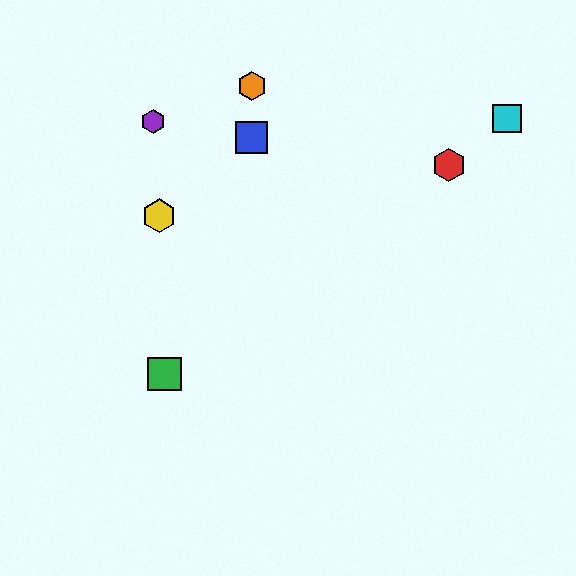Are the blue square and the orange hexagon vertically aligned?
Yes, both are at x≈252.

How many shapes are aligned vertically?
2 shapes (the blue square, the orange hexagon) are aligned vertically.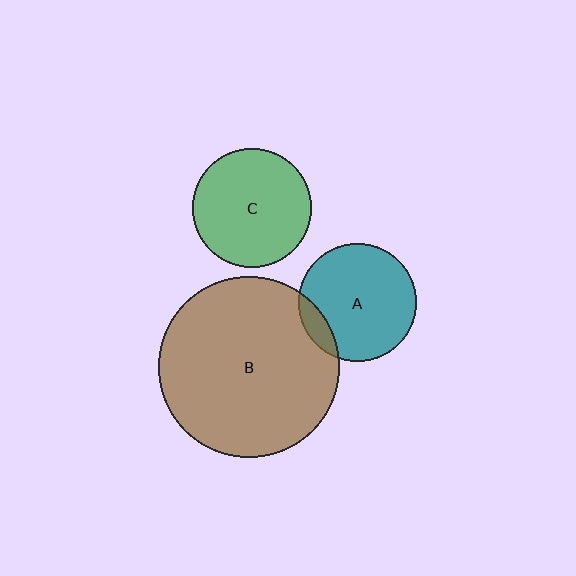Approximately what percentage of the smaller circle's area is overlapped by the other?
Approximately 10%.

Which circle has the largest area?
Circle B (brown).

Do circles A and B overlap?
Yes.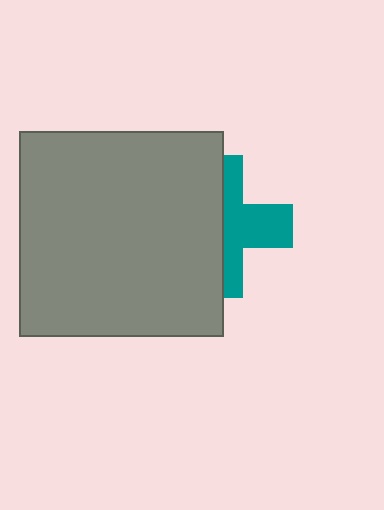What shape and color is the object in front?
The object in front is a gray square.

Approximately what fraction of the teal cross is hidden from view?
Roughly 53% of the teal cross is hidden behind the gray square.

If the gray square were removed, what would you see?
You would see the complete teal cross.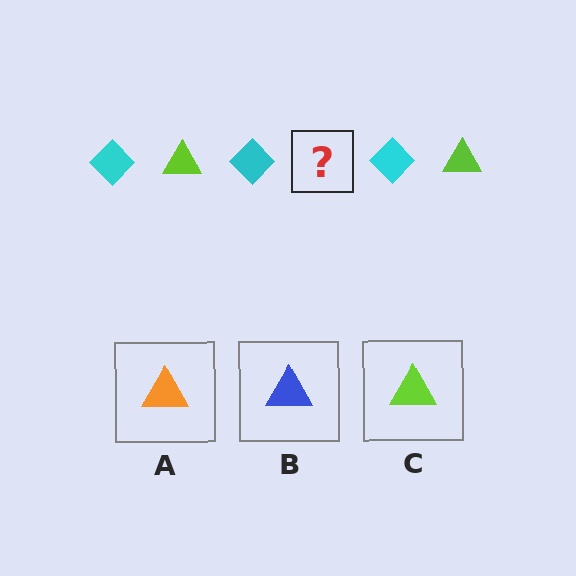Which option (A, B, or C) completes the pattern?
C.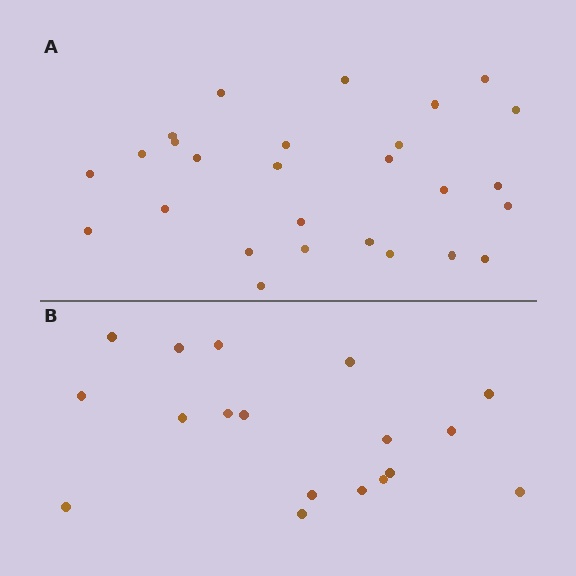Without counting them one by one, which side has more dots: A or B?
Region A (the top region) has more dots.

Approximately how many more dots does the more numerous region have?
Region A has roughly 8 or so more dots than region B.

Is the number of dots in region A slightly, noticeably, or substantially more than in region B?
Region A has substantially more. The ratio is roughly 1.5 to 1.